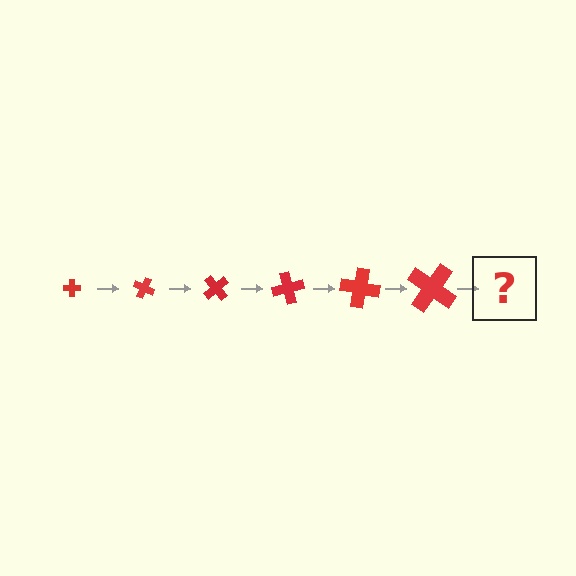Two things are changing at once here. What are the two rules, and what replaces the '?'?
The two rules are that the cross grows larger each step and it rotates 25 degrees each step. The '?' should be a cross, larger than the previous one and rotated 150 degrees from the start.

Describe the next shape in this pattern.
It should be a cross, larger than the previous one and rotated 150 degrees from the start.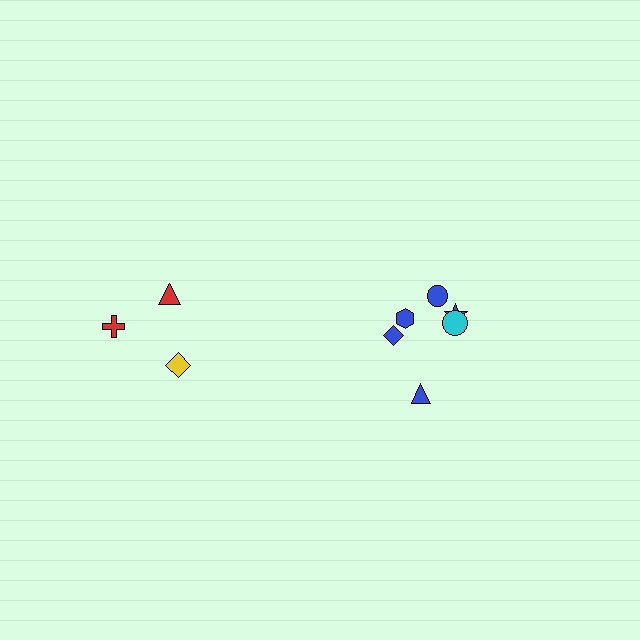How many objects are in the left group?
There are 3 objects.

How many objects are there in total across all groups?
There are 9 objects.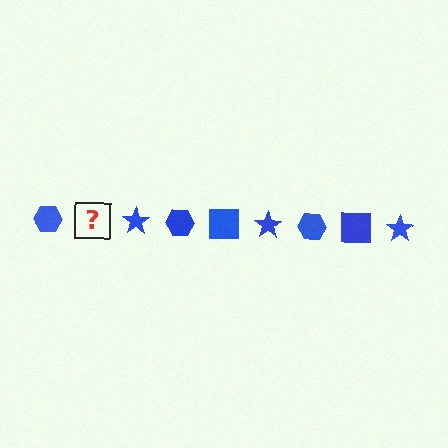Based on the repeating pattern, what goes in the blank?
The blank should be a blue square.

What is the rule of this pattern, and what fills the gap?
The rule is that the pattern cycles through hexagon, square, star shapes in blue. The gap should be filled with a blue square.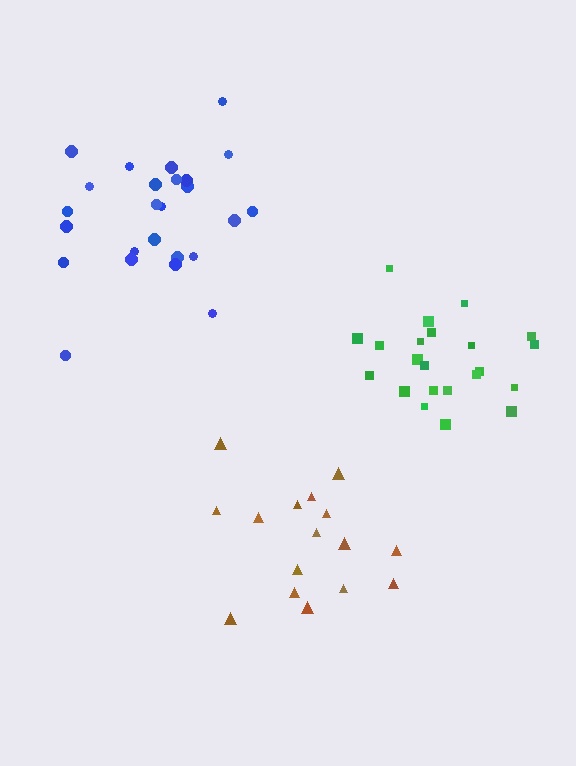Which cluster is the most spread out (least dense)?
Blue.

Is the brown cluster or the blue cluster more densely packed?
Brown.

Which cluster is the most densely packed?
Green.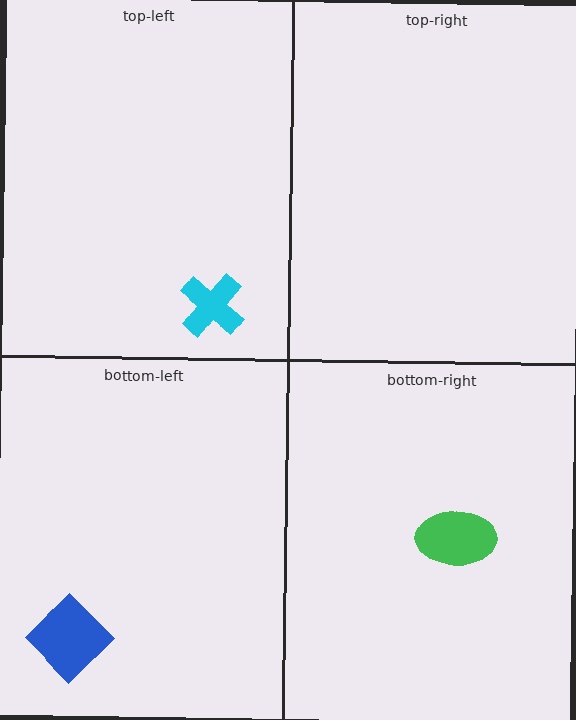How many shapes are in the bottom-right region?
1.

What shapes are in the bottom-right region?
The green ellipse.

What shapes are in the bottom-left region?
The blue diamond.